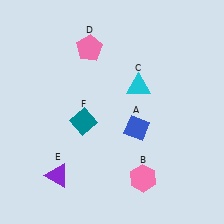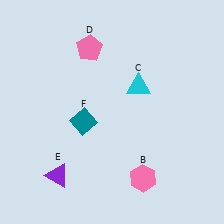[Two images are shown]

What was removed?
The blue diamond (A) was removed in Image 2.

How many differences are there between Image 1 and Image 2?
There is 1 difference between the two images.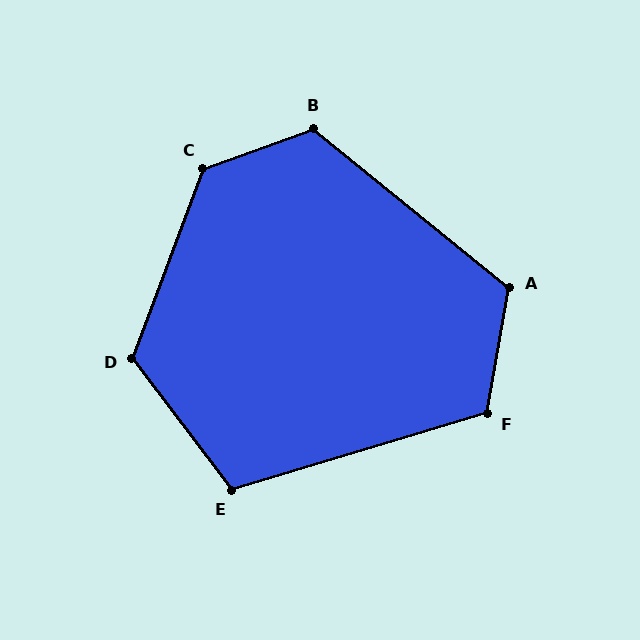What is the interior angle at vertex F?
Approximately 116 degrees (obtuse).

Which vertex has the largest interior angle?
C, at approximately 130 degrees.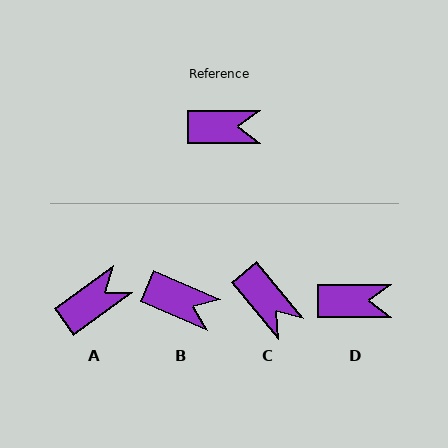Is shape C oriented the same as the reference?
No, it is off by about 51 degrees.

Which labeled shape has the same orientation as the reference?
D.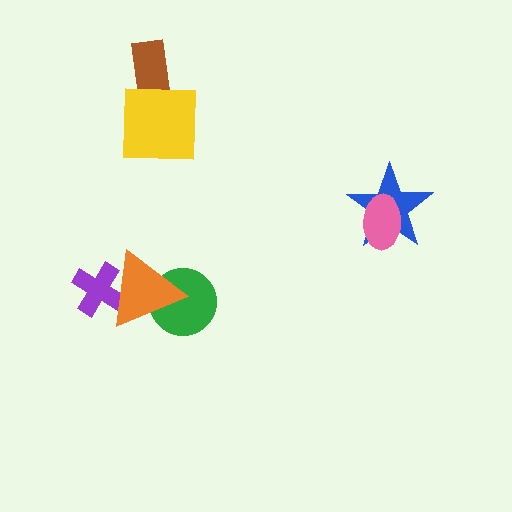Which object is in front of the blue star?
The pink ellipse is in front of the blue star.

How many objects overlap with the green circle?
1 object overlaps with the green circle.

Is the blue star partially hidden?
Yes, it is partially covered by another shape.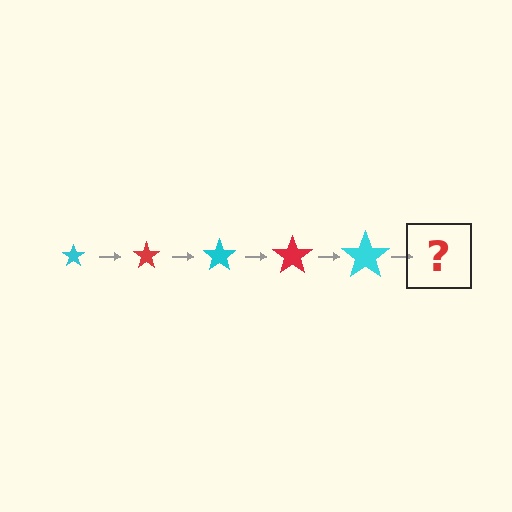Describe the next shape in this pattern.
It should be a red star, larger than the previous one.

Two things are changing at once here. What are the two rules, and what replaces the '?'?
The two rules are that the star grows larger each step and the color cycles through cyan and red. The '?' should be a red star, larger than the previous one.